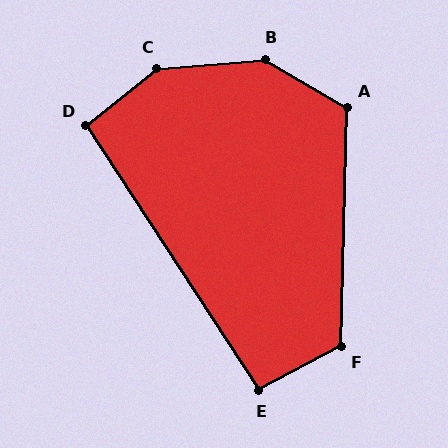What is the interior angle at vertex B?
Approximately 145 degrees (obtuse).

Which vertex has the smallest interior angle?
E, at approximately 95 degrees.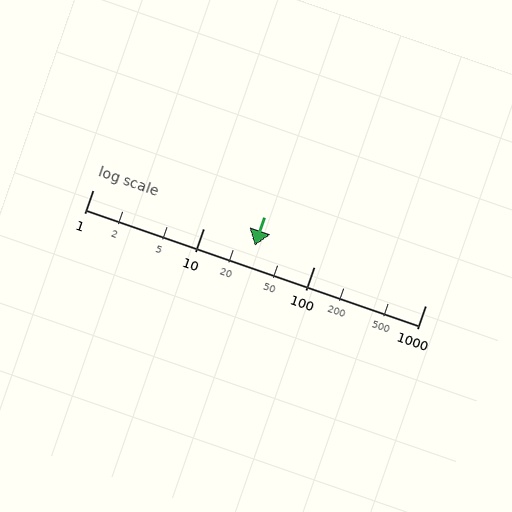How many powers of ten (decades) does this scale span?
The scale spans 3 decades, from 1 to 1000.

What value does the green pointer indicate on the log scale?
The pointer indicates approximately 29.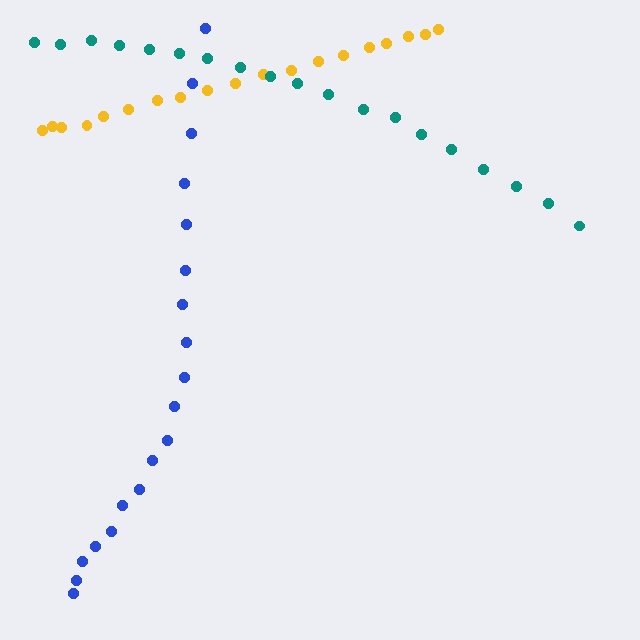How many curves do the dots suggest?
There are 3 distinct paths.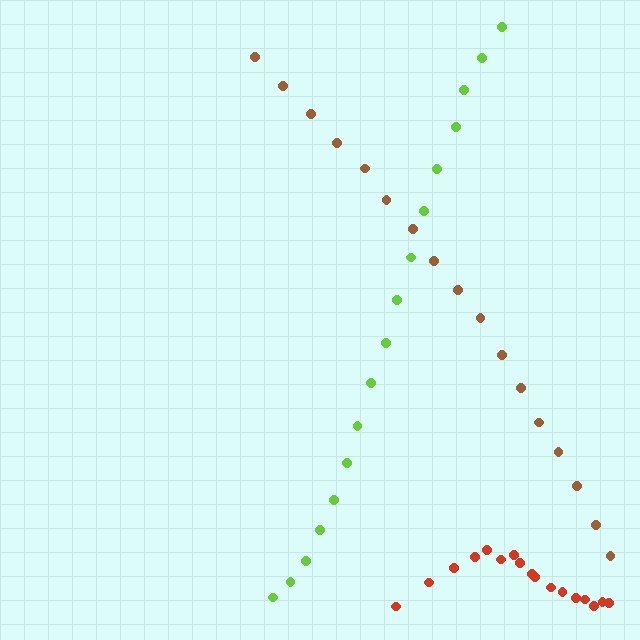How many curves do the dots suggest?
There are 3 distinct paths.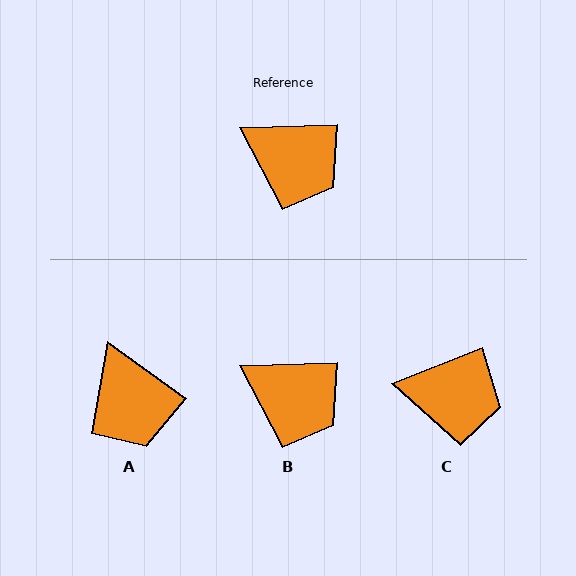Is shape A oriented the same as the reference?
No, it is off by about 37 degrees.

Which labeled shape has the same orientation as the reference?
B.